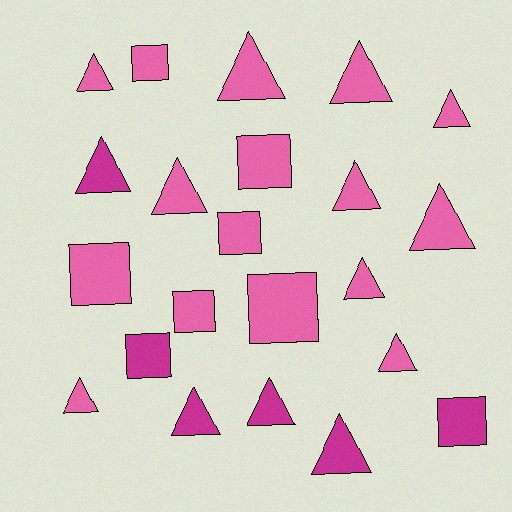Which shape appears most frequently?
Triangle, with 14 objects.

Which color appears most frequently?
Pink, with 16 objects.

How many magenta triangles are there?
There are 4 magenta triangles.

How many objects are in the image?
There are 22 objects.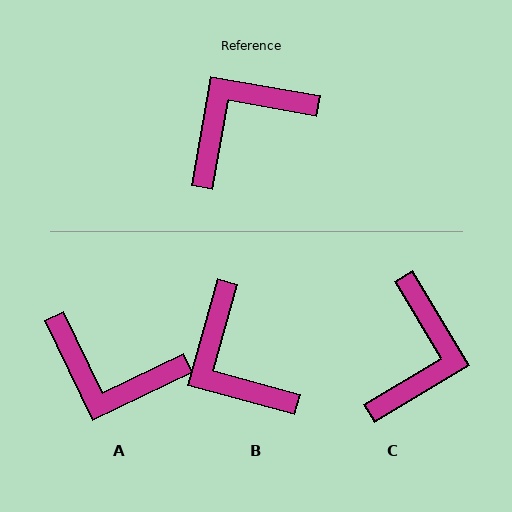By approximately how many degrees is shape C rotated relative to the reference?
Approximately 139 degrees clockwise.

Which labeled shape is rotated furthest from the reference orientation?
C, about 139 degrees away.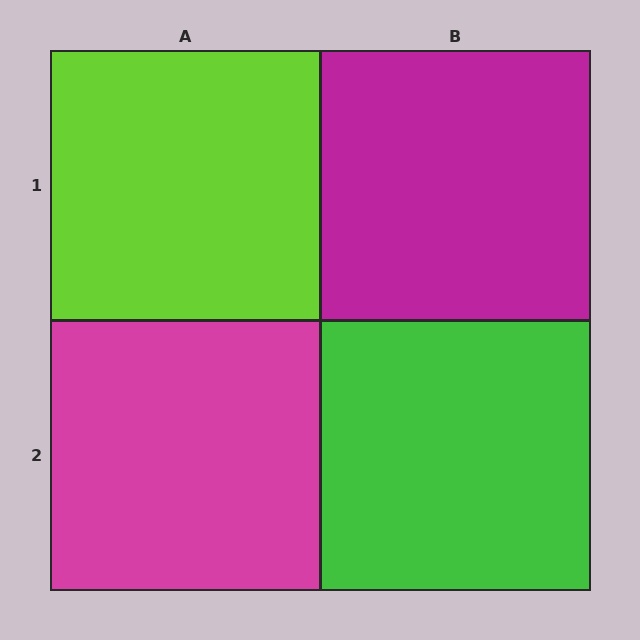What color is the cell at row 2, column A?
Magenta.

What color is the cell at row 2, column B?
Green.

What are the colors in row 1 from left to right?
Lime, magenta.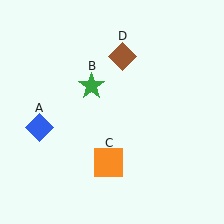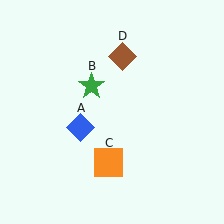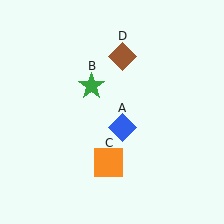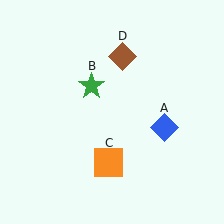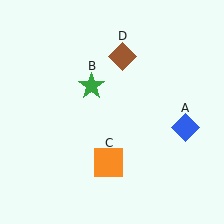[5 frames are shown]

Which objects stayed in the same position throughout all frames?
Green star (object B) and orange square (object C) and brown diamond (object D) remained stationary.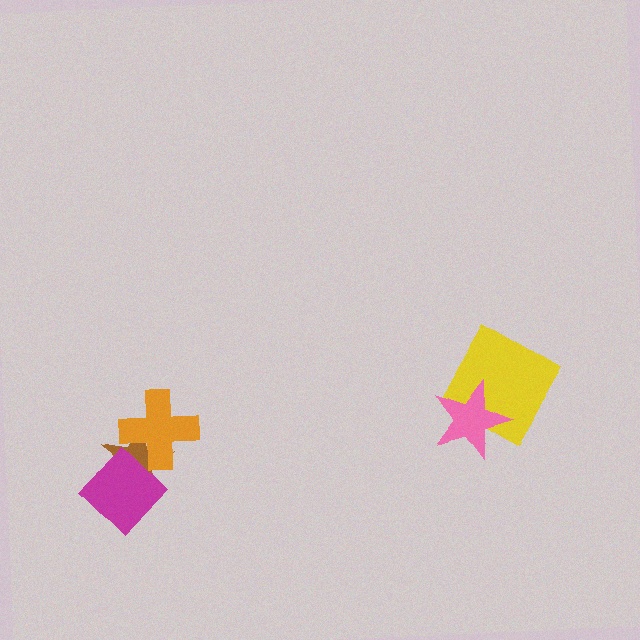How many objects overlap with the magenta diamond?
2 objects overlap with the magenta diamond.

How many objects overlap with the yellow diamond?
1 object overlaps with the yellow diamond.